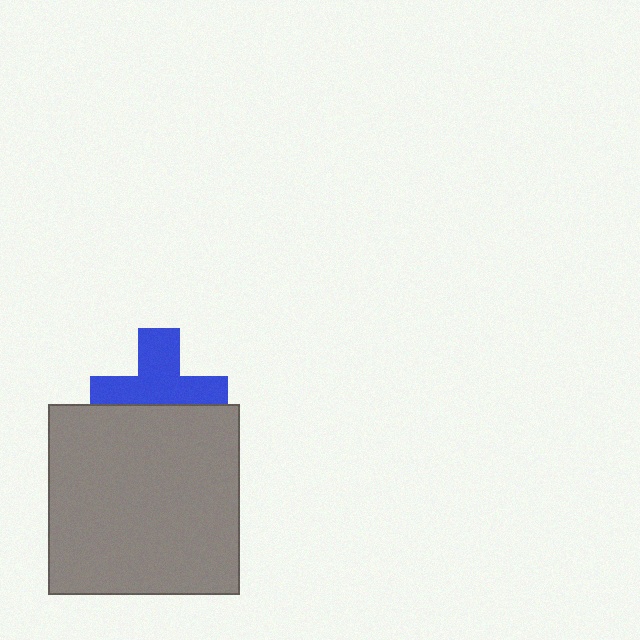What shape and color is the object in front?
The object in front is a gray square.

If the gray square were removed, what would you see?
You would see the complete blue cross.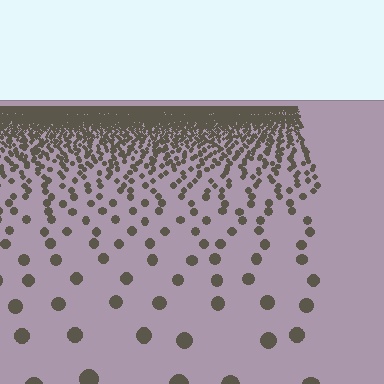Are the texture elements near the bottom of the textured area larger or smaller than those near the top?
Larger. Near the bottom, elements are closer to the viewer and appear at a bigger on-screen size.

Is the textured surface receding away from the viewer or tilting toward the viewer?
The surface is receding away from the viewer. Texture elements get smaller and denser toward the top.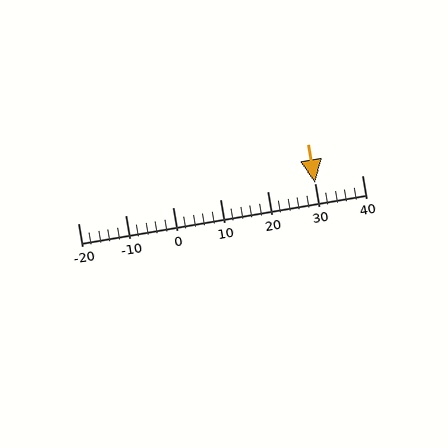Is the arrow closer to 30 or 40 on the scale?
The arrow is closer to 30.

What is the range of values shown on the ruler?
The ruler shows values from -20 to 40.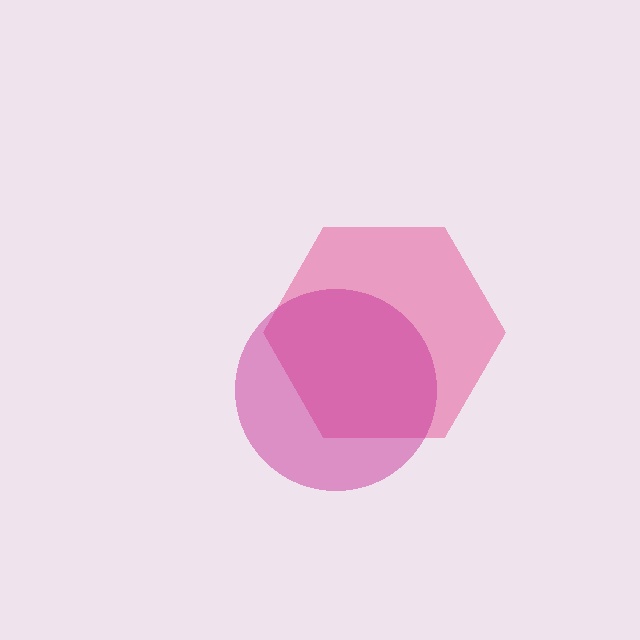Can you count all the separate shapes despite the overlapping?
Yes, there are 2 separate shapes.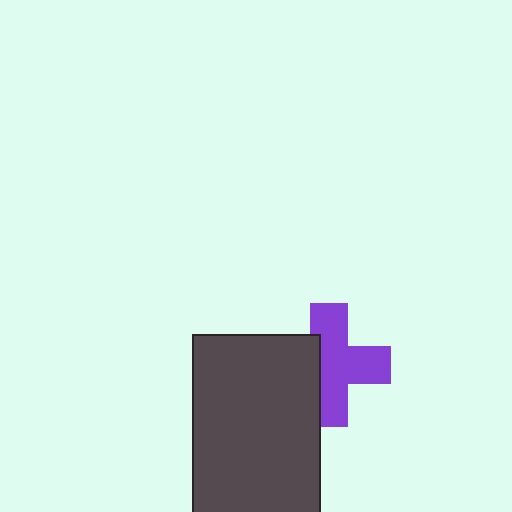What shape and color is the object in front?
The object in front is a dark gray rectangle.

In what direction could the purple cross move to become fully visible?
The purple cross could move right. That would shift it out from behind the dark gray rectangle entirely.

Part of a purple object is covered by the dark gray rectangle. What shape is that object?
It is a cross.